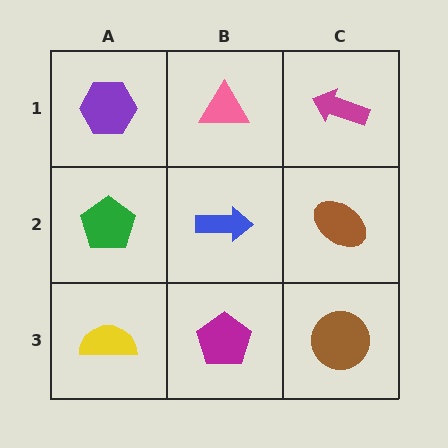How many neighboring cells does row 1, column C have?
2.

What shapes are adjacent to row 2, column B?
A pink triangle (row 1, column B), a magenta pentagon (row 3, column B), a green pentagon (row 2, column A), a brown ellipse (row 2, column C).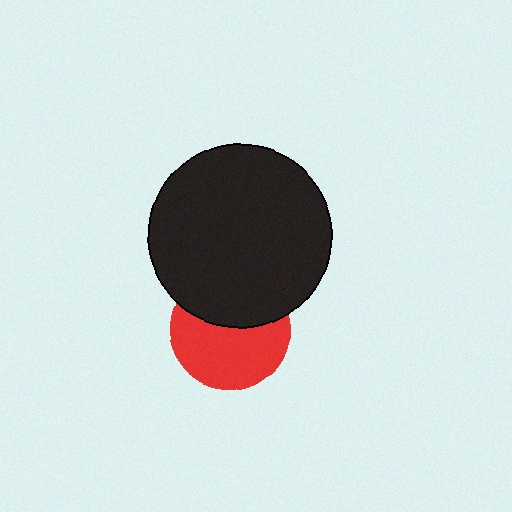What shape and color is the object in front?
The object in front is a black circle.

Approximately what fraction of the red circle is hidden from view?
Roughly 41% of the red circle is hidden behind the black circle.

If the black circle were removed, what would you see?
You would see the complete red circle.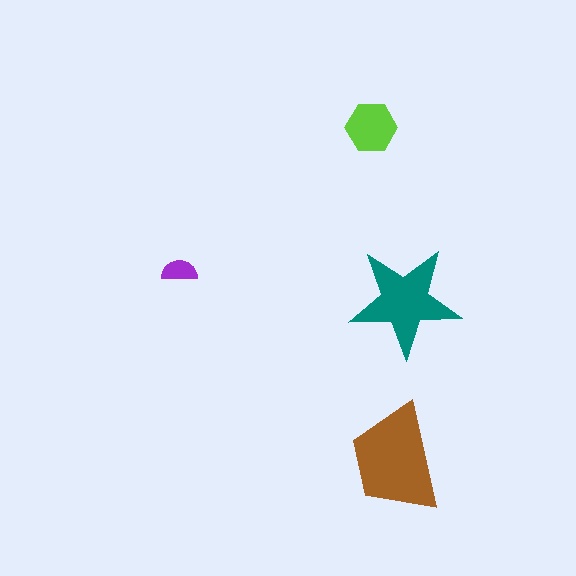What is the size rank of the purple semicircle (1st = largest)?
4th.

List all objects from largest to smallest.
The brown trapezoid, the teal star, the lime hexagon, the purple semicircle.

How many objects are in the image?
There are 4 objects in the image.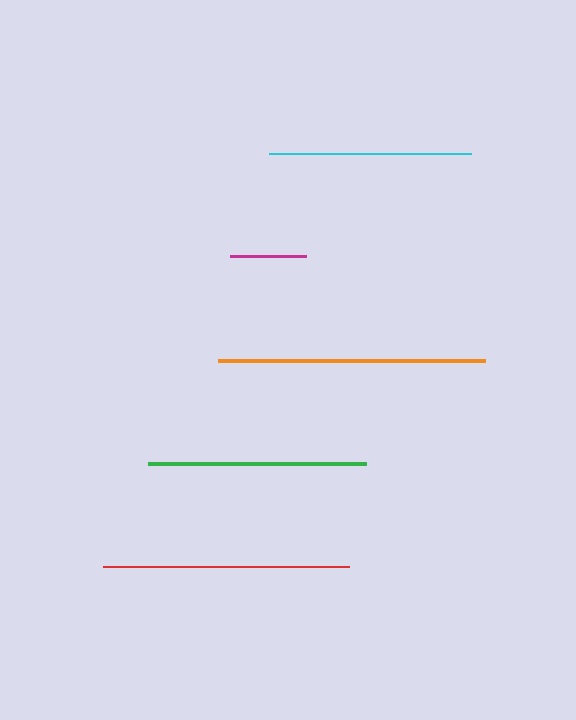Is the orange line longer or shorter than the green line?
The orange line is longer than the green line.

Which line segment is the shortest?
The magenta line is the shortest at approximately 76 pixels.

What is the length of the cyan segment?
The cyan segment is approximately 203 pixels long.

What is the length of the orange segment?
The orange segment is approximately 266 pixels long.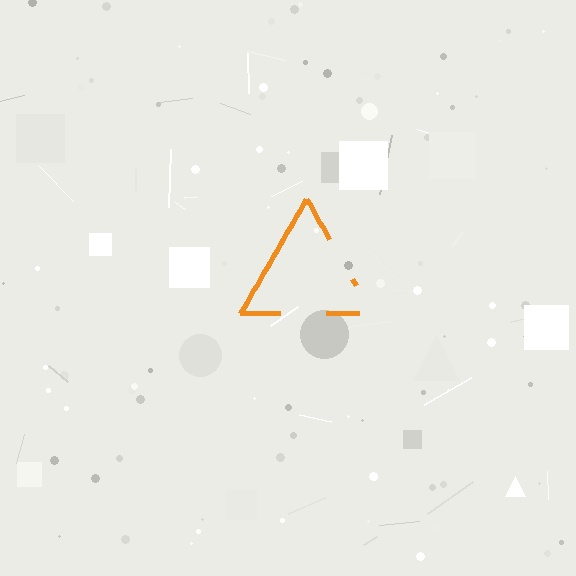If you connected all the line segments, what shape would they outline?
They would outline a triangle.